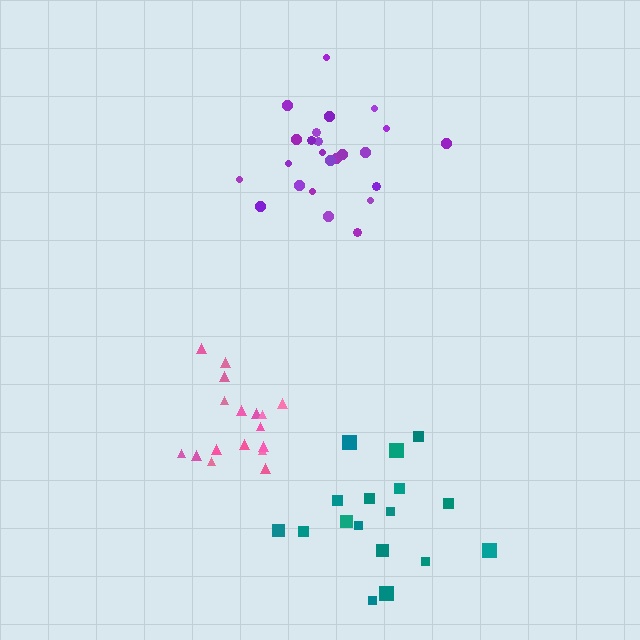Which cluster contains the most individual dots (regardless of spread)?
Purple (24).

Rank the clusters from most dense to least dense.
pink, purple, teal.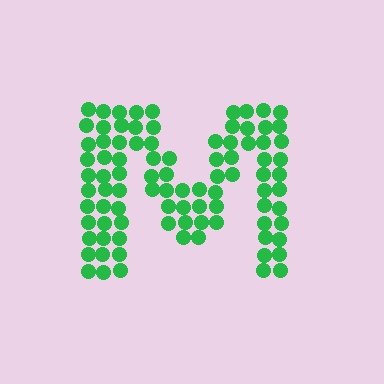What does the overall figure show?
The overall figure shows the letter M.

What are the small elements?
The small elements are circles.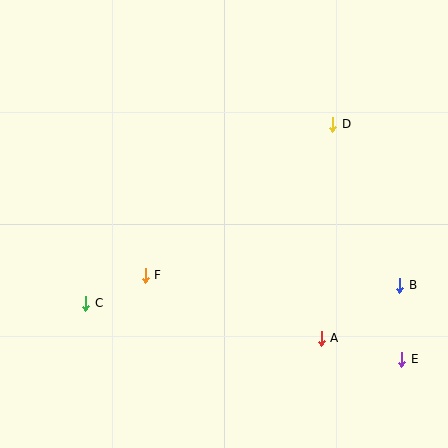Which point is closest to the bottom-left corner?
Point C is closest to the bottom-left corner.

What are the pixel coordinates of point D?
Point D is at (333, 124).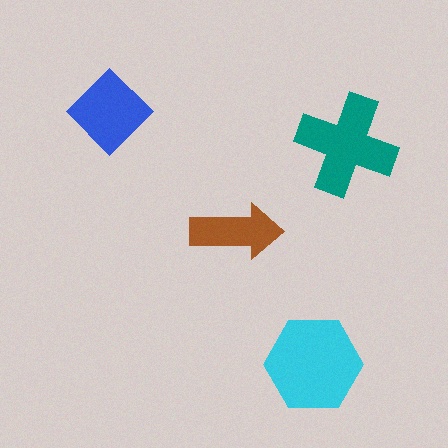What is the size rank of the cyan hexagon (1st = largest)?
1st.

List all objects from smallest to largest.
The brown arrow, the blue diamond, the teal cross, the cyan hexagon.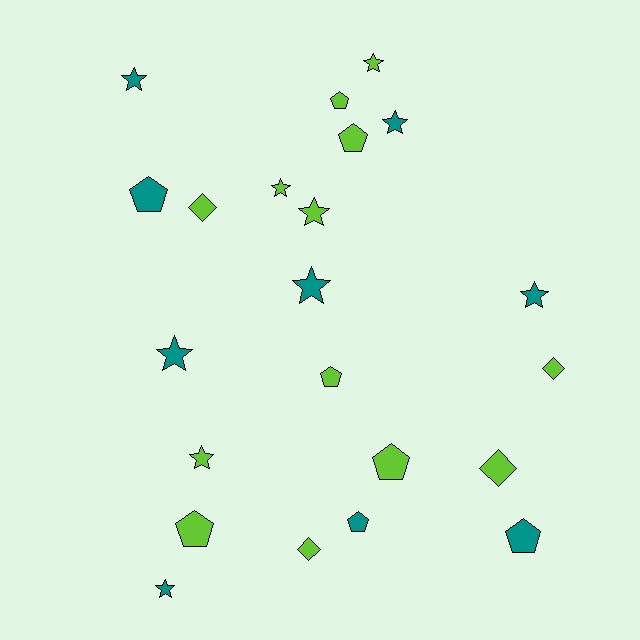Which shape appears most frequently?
Star, with 10 objects.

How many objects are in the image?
There are 22 objects.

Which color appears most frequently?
Lime, with 13 objects.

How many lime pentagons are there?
There are 5 lime pentagons.